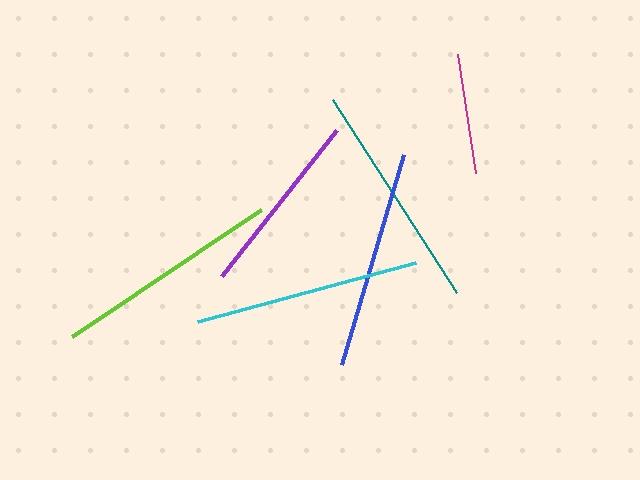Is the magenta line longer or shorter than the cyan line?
The cyan line is longer than the magenta line.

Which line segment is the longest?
The teal line is the longest at approximately 229 pixels.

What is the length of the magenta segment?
The magenta segment is approximately 120 pixels long.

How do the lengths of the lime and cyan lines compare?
The lime and cyan lines are approximately the same length.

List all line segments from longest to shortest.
From longest to shortest: teal, lime, cyan, blue, purple, magenta.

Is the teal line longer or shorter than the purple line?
The teal line is longer than the purple line.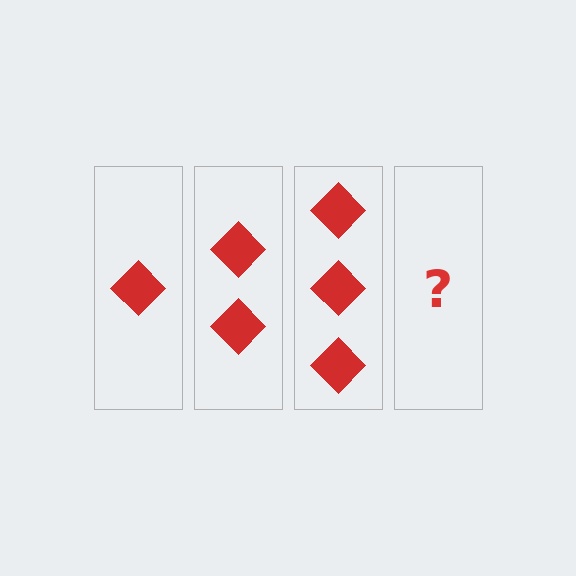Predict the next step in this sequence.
The next step is 4 diamonds.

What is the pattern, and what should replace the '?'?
The pattern is that each step adds one more diamond. The '?' should be 4 diamonds.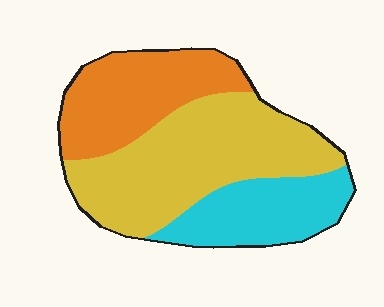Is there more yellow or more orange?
Yellow.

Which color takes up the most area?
Yellow, at roughly 50%.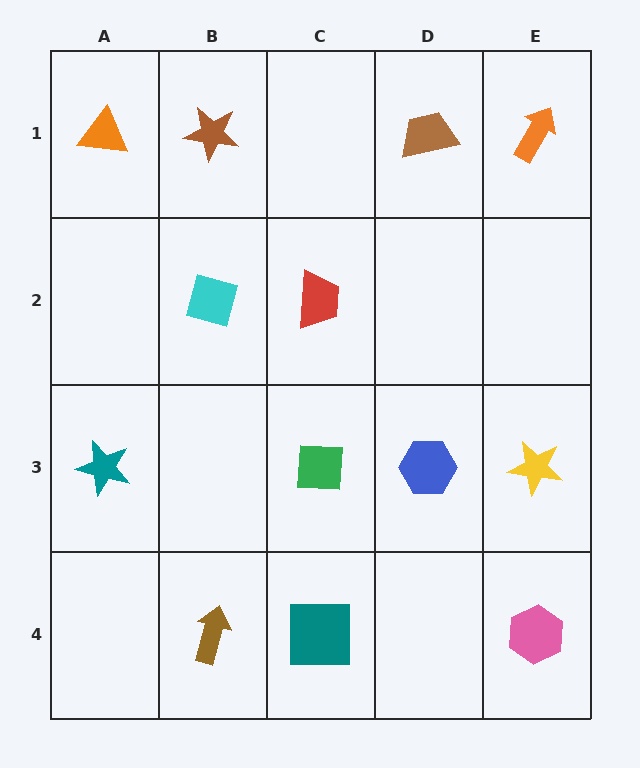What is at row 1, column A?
An orange triangle.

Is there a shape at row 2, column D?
No, that cell is empty.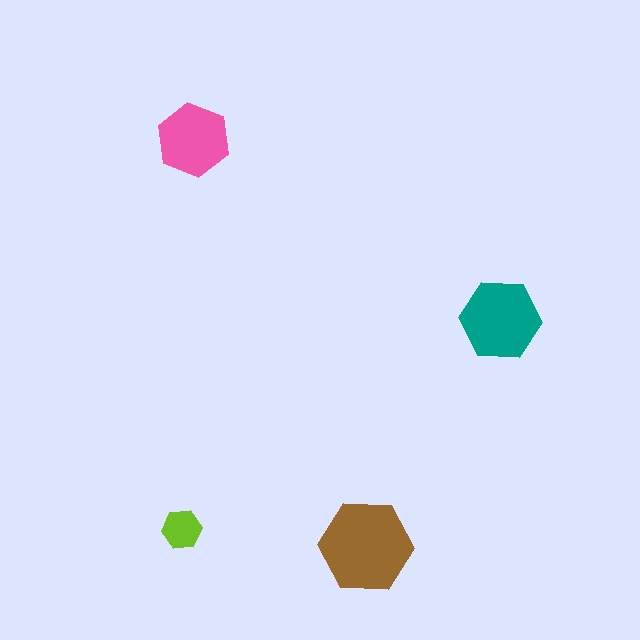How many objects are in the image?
There are 4 objects in the image.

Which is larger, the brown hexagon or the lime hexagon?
The brown one.